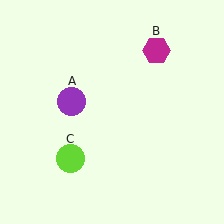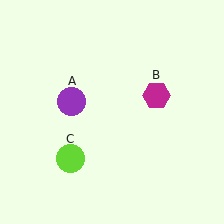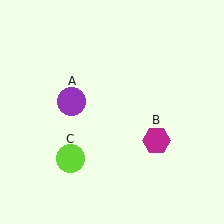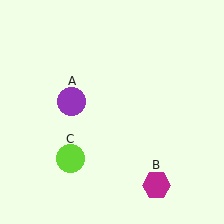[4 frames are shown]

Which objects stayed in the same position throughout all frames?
Purple circle (object A) and lime circle (object C) remained stationary.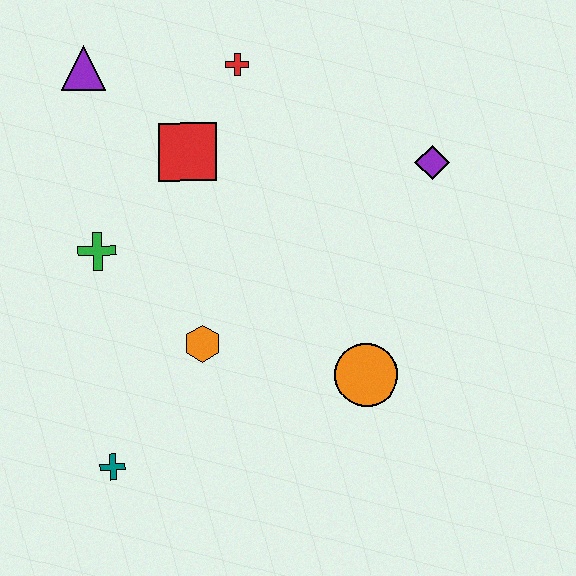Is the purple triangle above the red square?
Yes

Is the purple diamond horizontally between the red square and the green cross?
No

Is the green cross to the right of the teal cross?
No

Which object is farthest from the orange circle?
The purple triangle is farthest from the orange circle.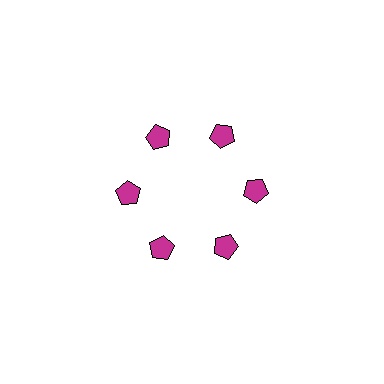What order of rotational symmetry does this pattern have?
This pattern has 6-fold rotational symmetry.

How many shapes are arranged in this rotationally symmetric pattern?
There are 6 shapes, arranged in 6 groups of 1.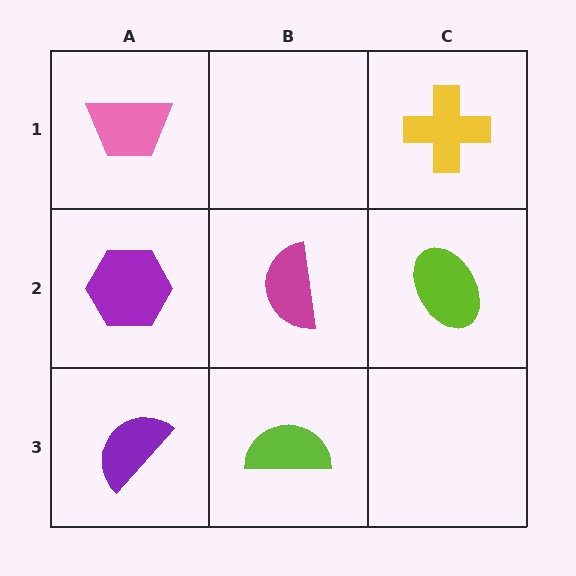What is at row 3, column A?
A purple semicircle.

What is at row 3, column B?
A lime semicircle.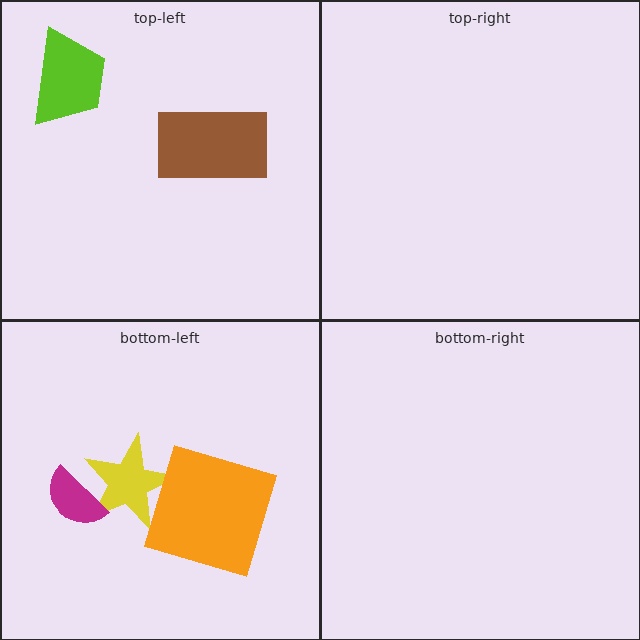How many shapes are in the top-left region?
2.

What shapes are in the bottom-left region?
The yellow star, the orange square, the magenta semicircle.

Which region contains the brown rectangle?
The top-left region.